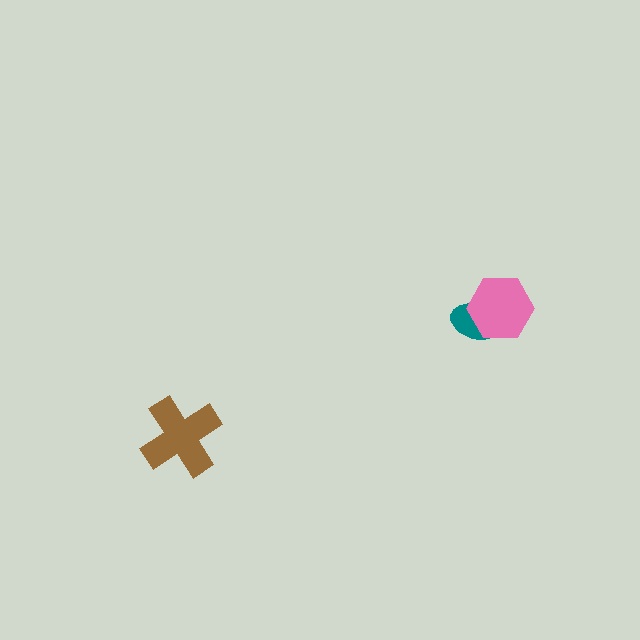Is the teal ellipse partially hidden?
Yes, it is partially covered by another shape.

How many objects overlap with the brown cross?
0 objects overlap with the brown cross.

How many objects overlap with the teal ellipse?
1 object overlaps with the teal ellipse.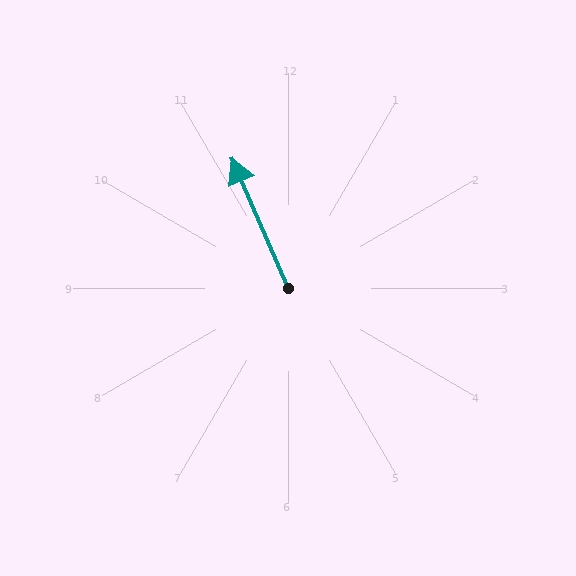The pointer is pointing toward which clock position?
Roughly 11 o'clock.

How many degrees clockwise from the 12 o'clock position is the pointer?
Approximately 337 degrees.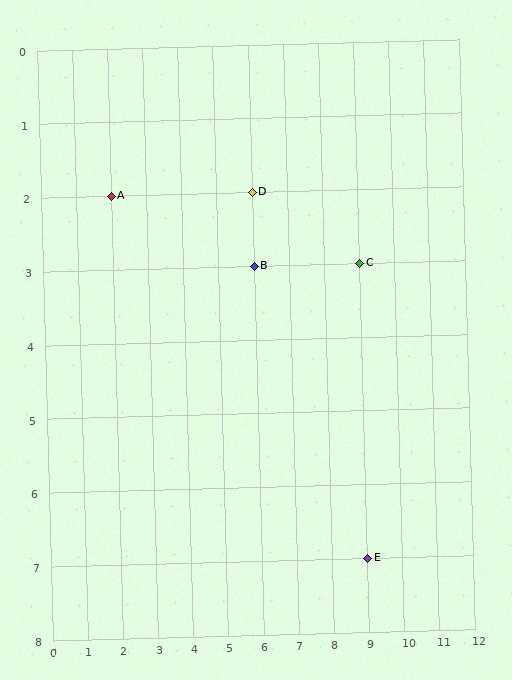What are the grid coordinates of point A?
Point A is at grid coordinates (2, 2).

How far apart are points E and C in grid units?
Points E and C are 4 rows apart.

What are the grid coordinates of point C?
Point C is at grid coordinates (9, 3).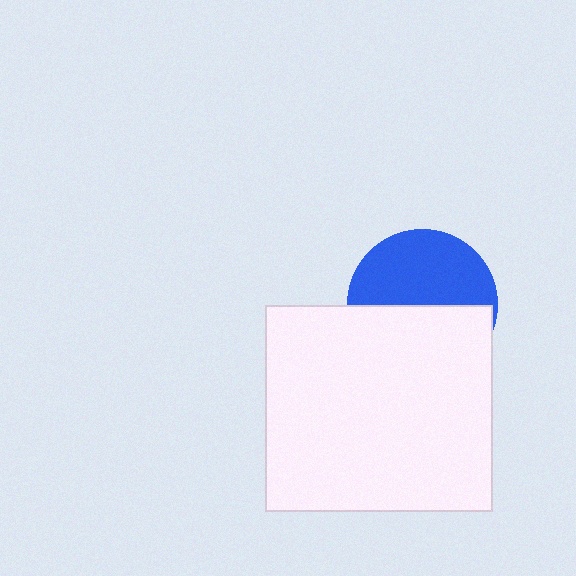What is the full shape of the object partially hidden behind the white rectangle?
The partially hidden object is a blue circle.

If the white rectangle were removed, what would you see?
You would see the complete blue circle.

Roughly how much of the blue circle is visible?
About half of it is visible (roughly 51%).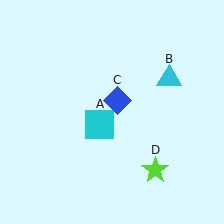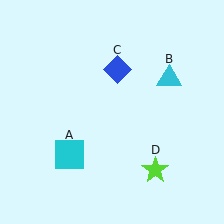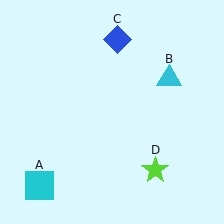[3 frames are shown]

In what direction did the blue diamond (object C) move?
The blue diamond (object C) moved up.